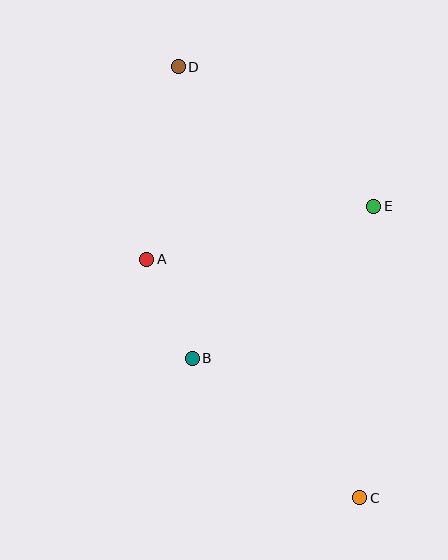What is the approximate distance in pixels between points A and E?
The distance between A and E is approximately 233 pixels.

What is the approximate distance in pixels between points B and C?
The distance between B and C is approximately 218 pixels.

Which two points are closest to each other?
Points A and B are closest to each other.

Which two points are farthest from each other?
Points C and D are farthest from each other.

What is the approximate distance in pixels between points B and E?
The distance between B and E is approximately 237 pixels.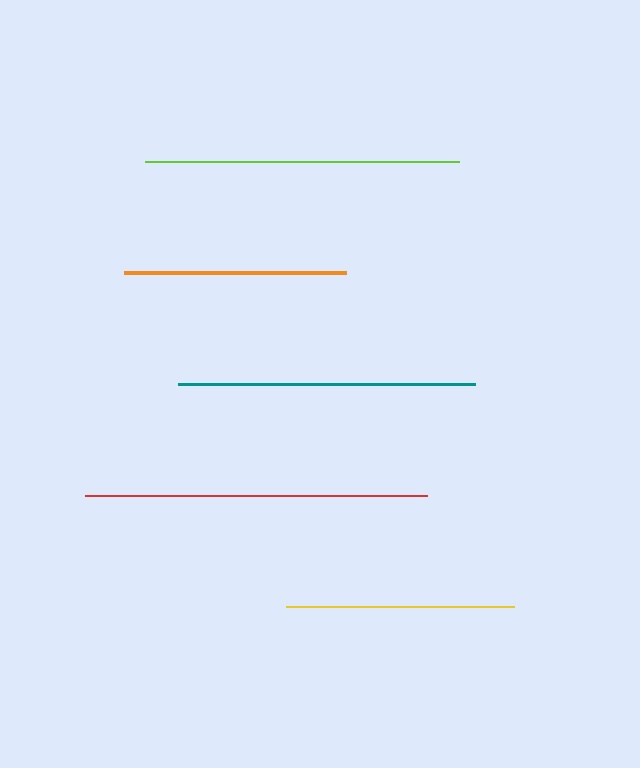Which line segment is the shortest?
The orange line is the shortest at approximately 222 pixels.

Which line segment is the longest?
The red line is the longest at approximately 342 pixels.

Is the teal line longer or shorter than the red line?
The red line is longer than the teal line.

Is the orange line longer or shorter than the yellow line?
The yellow line is longer than the orange line.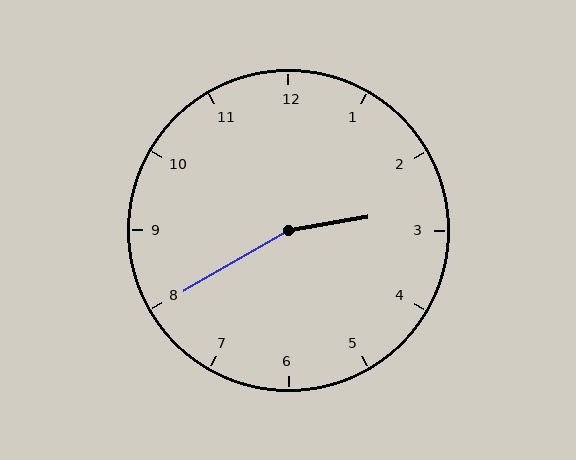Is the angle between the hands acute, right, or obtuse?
It is obtuse.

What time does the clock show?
2:40.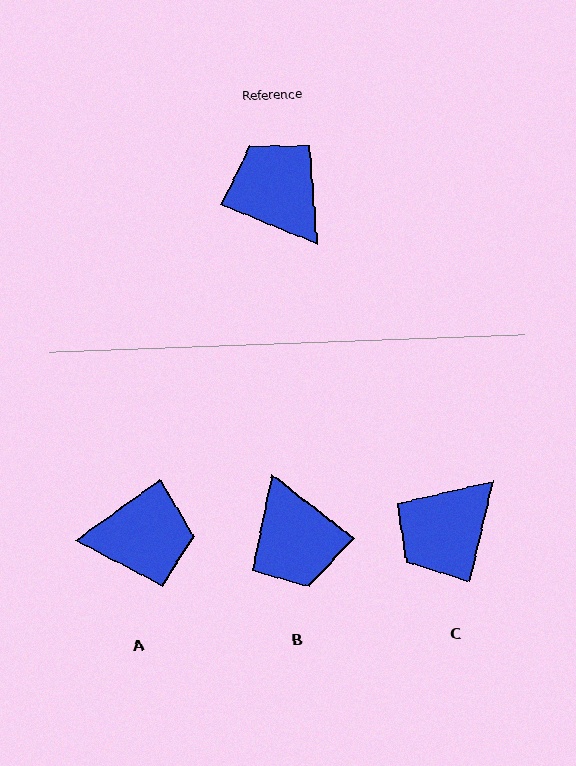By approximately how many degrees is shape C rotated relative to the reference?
Approximately 99 degrees counter-clockwise.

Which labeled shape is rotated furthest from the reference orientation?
B, about 164 degrees away.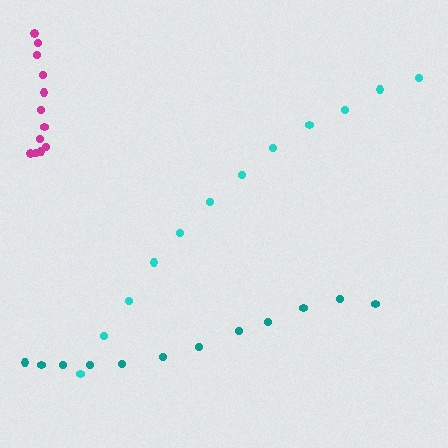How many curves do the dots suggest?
There are 3 distinct paths.